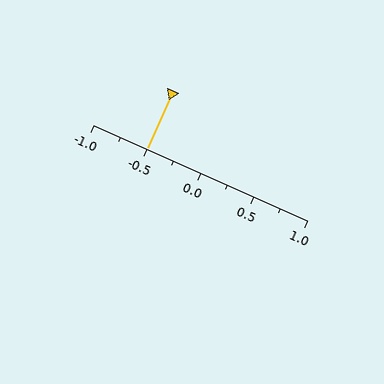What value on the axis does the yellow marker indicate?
The marker indicates approximately -0.5.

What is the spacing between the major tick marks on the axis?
The major ticks are spaced 0.5 apart.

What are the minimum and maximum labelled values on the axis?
The axis runs from -1.0 to 1.0.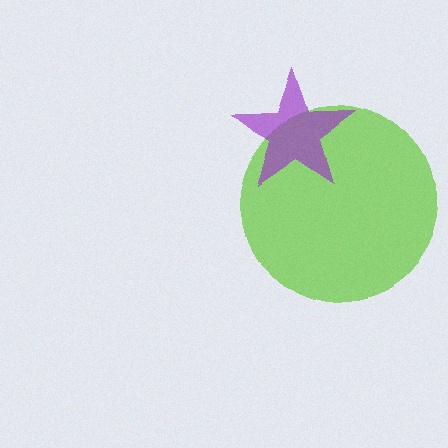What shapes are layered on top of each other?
The layered shapes are: a lime circle, a purple star.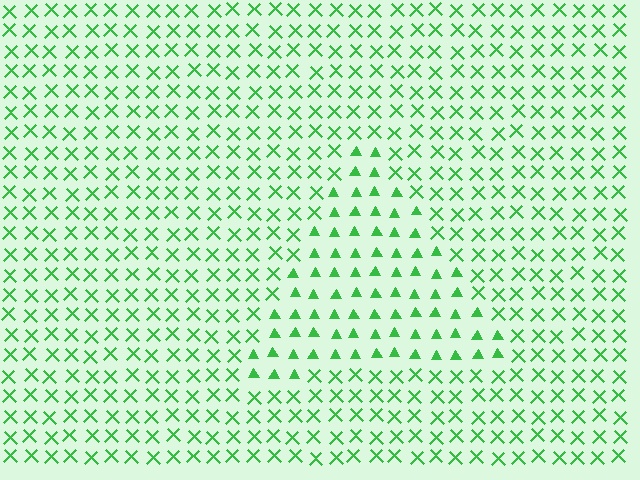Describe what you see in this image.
The image is filled with small green elements arranged in a uniform grid. A triangle-shaped region contains triangles, while the surrounding area contains X marks. The boundary is defined purely by the change in element shape.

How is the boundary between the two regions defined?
The boundary is defined by a change in element shape: triangles inside vs. X marks outside. All elements share the same color and spacing.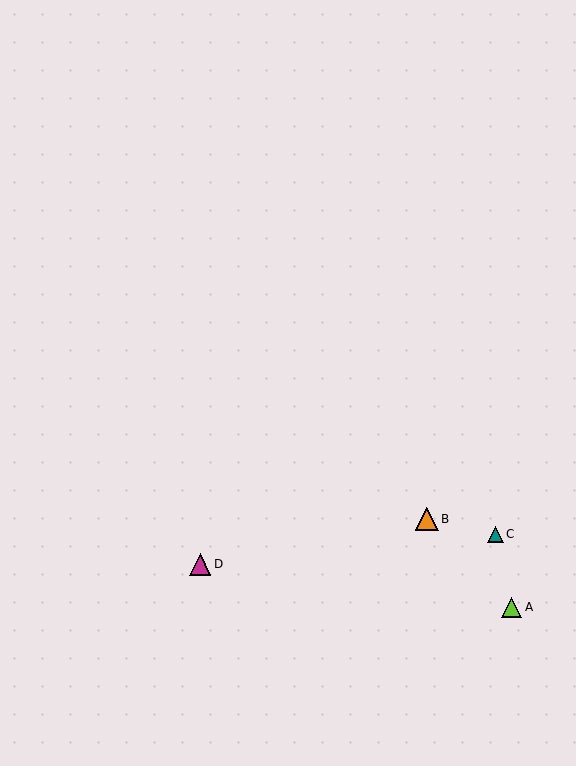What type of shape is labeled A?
Shape A is a lime triangle.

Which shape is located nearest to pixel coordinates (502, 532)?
The teal triangle (labeled C) at (495, 534) is nearest to that location.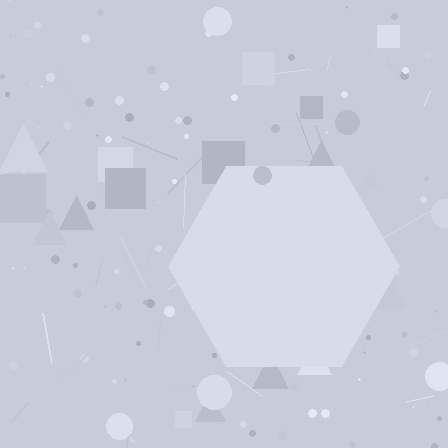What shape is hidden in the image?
A hexagon is hidden in the image.